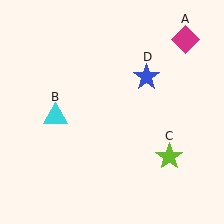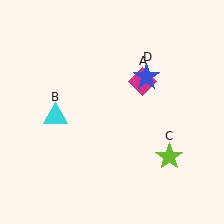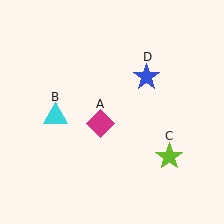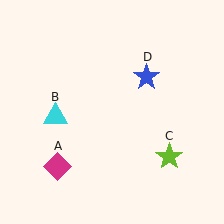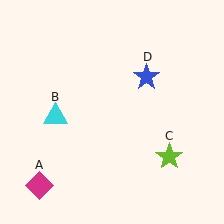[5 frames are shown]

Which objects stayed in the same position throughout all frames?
Cyan triangle (object B) and lime star (object C) and blue star (object D) remained stationary.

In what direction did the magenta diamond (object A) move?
The magenta diamond (object A) moved down and to the left.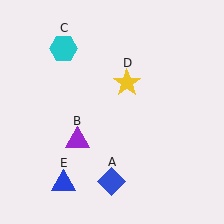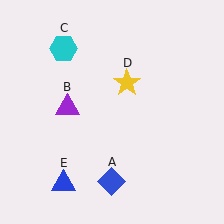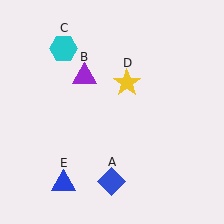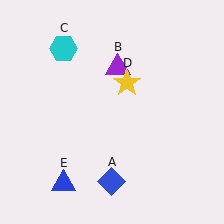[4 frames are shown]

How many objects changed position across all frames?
1 object changed position: purple triangle (object B).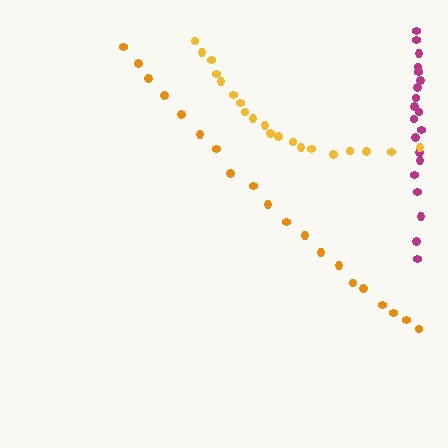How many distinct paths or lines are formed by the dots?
There are 3 distinct paths.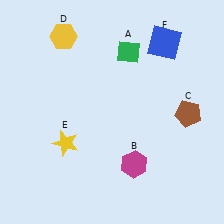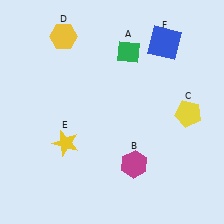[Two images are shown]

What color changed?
The pentagon (C) changed from brown in Image 1 to yellow in Image 2.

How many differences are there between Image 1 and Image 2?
There is 1 difference between the two images.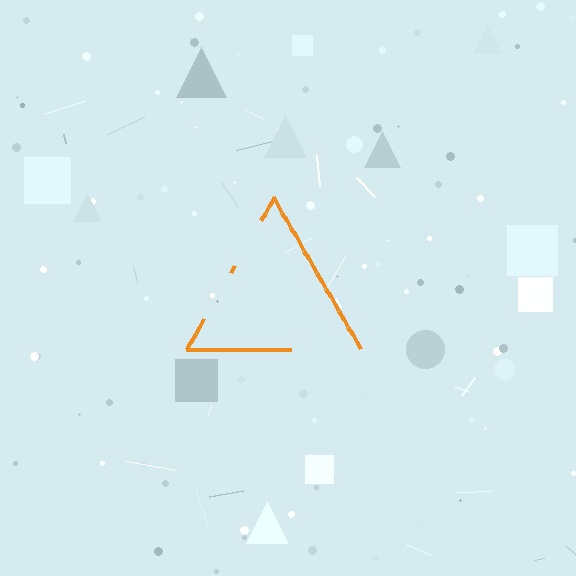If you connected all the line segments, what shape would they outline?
They would outline a triangle.